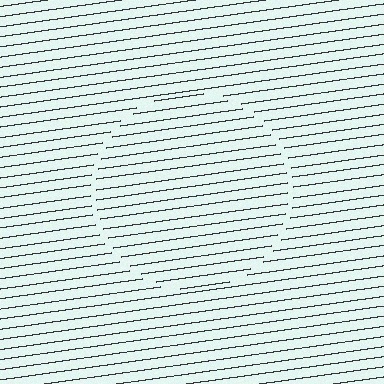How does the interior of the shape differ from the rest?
The interior of the shape contains the same grating, shifted by half a period — the contour is defined by the phase discontinuity where line-ends from the inner and outer gratings abut.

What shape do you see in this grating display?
An illusory circle. The interior of the shape contains the same grating, shifted by half a period — the contour is defined by the phase discontinuity where line-ends from the inner and outer gratings abut.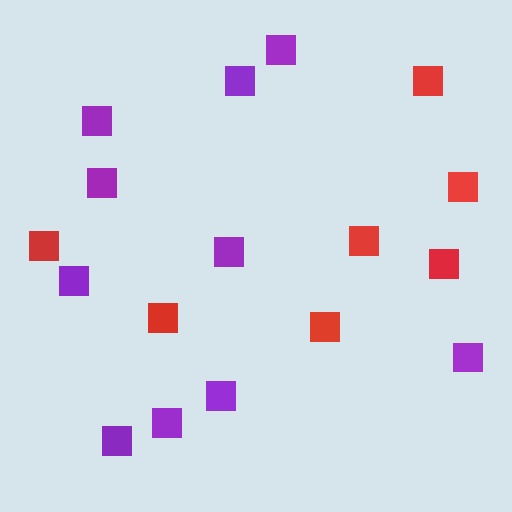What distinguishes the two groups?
There are 2 groups: one group of red squares (7) and one group of purple squares (10).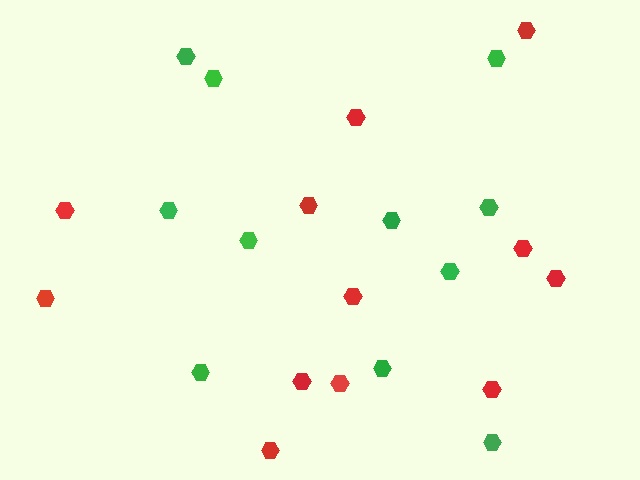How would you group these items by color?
There are 2 groups: one group of green hexagons (11) and one group of red hexagons (12).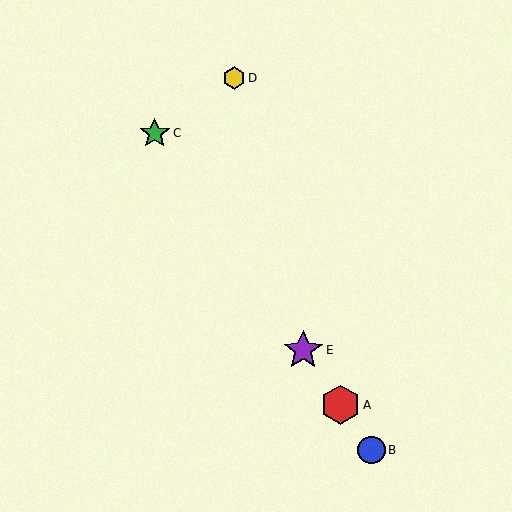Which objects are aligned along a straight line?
Objects A, B, C, E are aligned along a straight line.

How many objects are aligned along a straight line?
4 objects (A, B, C, E) are aligned along a straight line.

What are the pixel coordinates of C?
Object C is at (155, 133).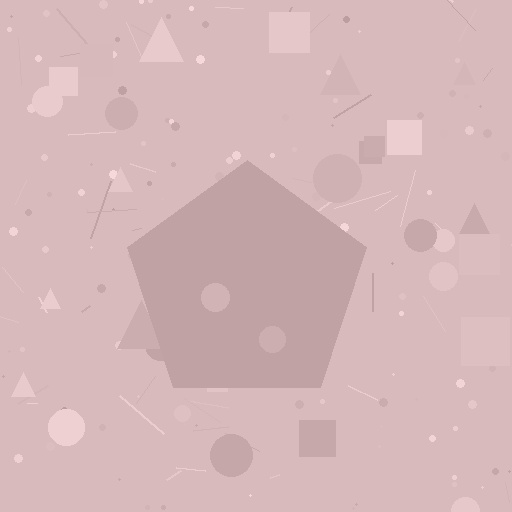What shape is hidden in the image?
A pentagon is hidden in the image.